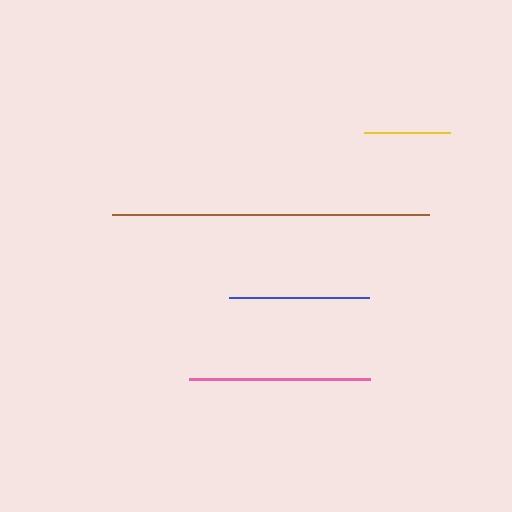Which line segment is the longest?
The brown line is the longest at approximately 316 pixels.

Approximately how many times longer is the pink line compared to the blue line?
The pink line is approximately 1.3 times the length of the blue line.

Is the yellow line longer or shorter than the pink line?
The pink line is longer than the yellow line.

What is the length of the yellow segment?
The yellow segment is approximately 86 pixels long.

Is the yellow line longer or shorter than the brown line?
The brown line is longer than the yellow line.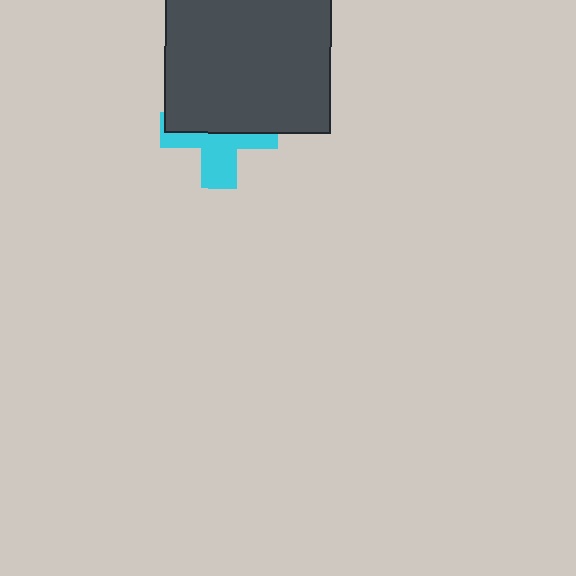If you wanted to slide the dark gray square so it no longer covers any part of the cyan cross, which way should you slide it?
Slide it up — that is the most direct way to separate the two shapes.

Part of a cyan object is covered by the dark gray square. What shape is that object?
It is a cross.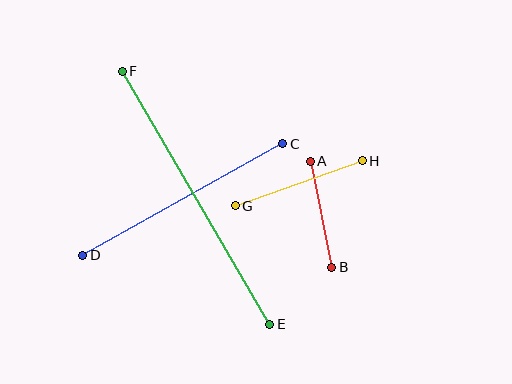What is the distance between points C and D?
The distance is approximately 229 pixels.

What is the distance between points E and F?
The distance is approximately 293 pixels.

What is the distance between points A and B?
The distance is approximately 108 pixels.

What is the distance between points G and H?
The distance is approximately 135 pixels.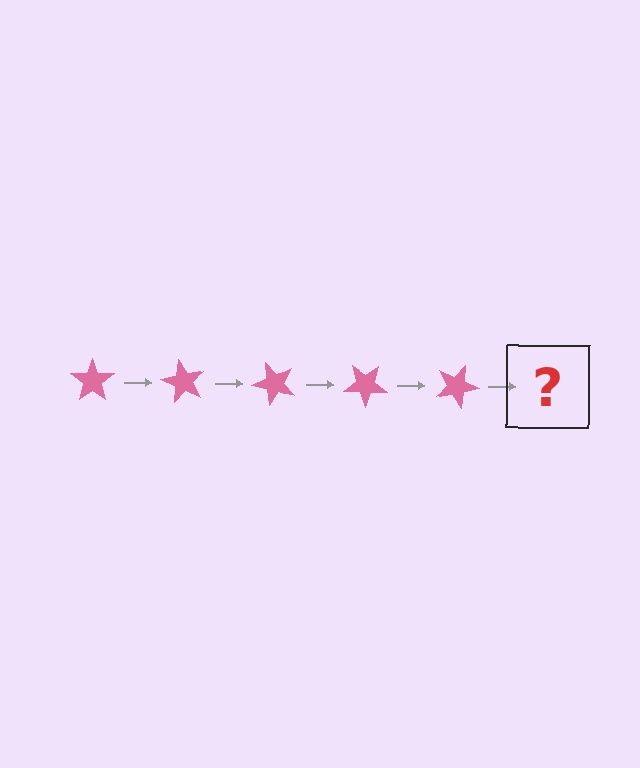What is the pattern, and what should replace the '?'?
The pattern is that the star rotates 60 degrees each step. The '?' should be a pink star rotated 300 degrees.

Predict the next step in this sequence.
The next step is a pink star rotated 300 degrees.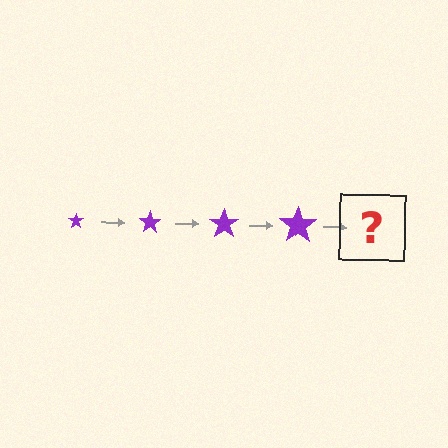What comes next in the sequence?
The next element should be a purple star, larger than the previous one.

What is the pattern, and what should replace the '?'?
The pattern is that the star gets progressively larger each step. The '?' should be a purple star, larger than the previous one.